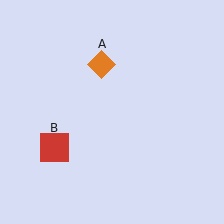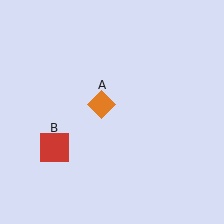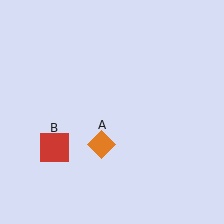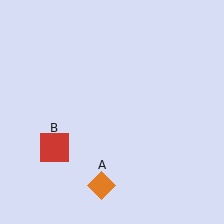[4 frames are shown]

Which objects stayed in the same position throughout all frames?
Red square (object B) remained stationary.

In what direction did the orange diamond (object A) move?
The orange diamond (object A) moved down.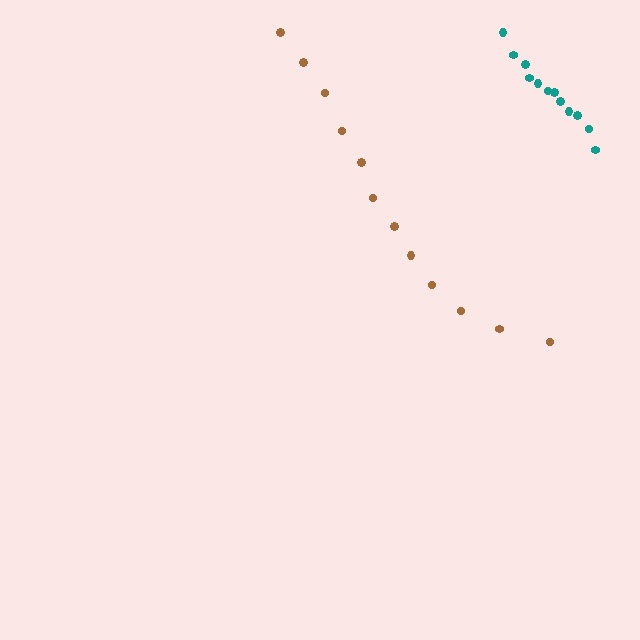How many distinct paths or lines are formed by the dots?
There are 2 distinct paths.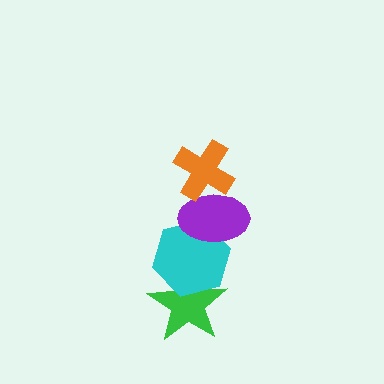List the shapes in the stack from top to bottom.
From top to bottom: the orange cross, the purple ellipse, the cyan hexagon, the green star.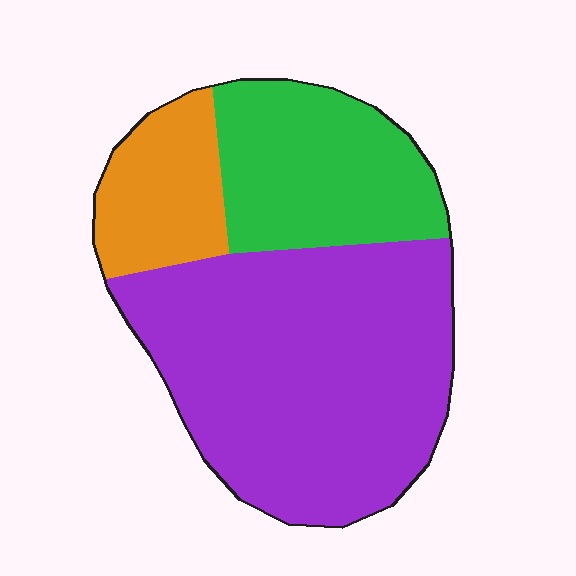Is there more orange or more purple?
Purple.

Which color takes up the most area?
Purple, at roughly 60%.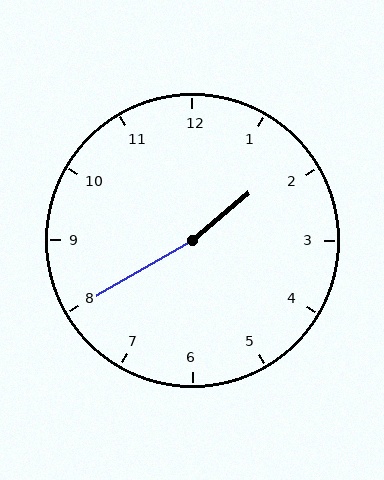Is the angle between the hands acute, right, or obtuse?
It is obtuse.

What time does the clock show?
1:40.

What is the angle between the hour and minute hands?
Approximately 170 degrees.